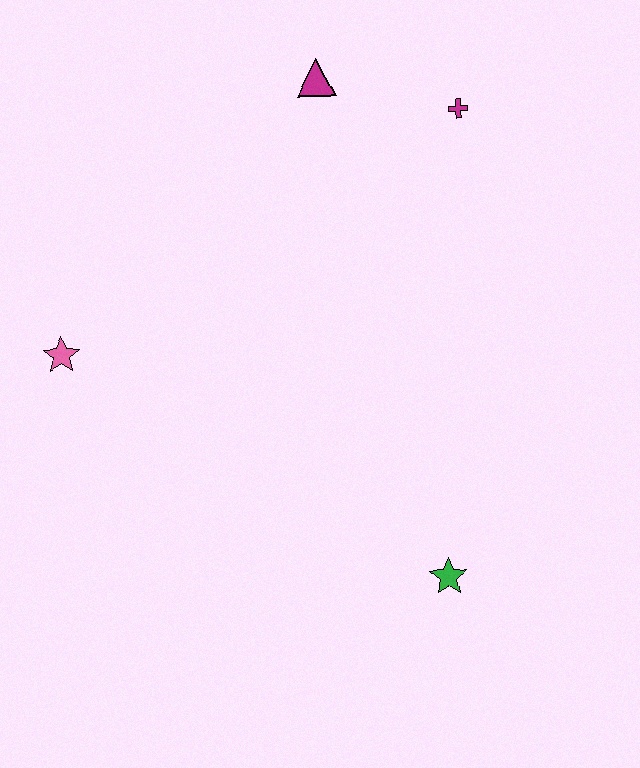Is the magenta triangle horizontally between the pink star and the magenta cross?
Yes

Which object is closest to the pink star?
The magenta triangle is closest to the pink star.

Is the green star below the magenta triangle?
Yes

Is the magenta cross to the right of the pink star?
Yes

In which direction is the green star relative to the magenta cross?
The green star is below the magenta cross.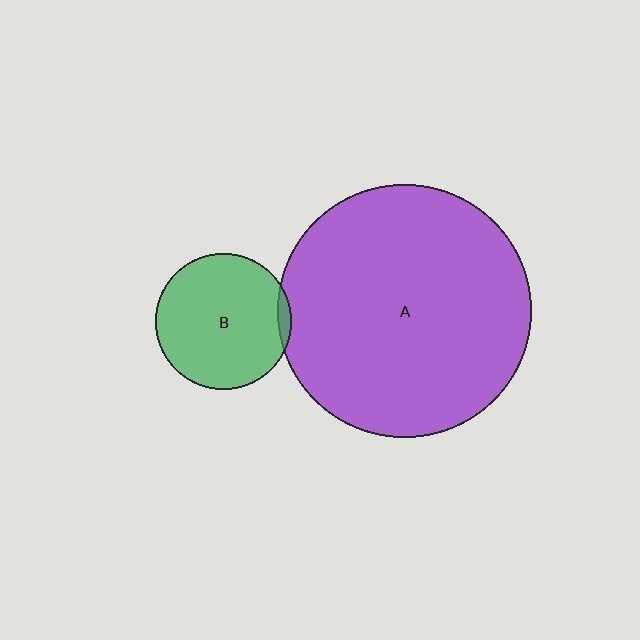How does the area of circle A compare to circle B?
Approximately 3.5 times.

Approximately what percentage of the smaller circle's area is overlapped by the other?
Approximately 5%.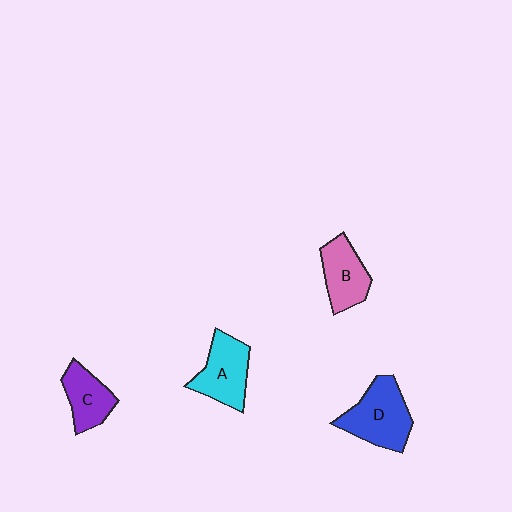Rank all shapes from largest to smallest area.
From largest to smallest: D (blue), A (cyan), B (pink), C (purple).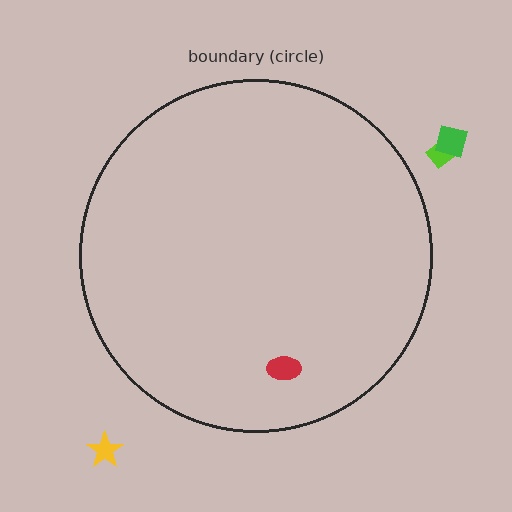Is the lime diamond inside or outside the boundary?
Outside.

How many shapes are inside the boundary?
1 inside, 3 outside.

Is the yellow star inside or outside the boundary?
Outside.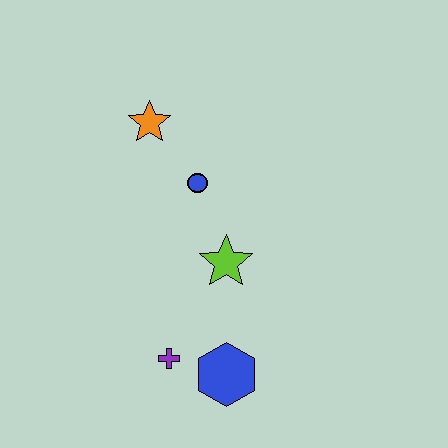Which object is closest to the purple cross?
The blue hexagon is closest to the purple cross.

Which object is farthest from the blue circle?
The blue hexagon is farthest from the blue circle.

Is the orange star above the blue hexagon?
Yes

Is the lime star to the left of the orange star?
No